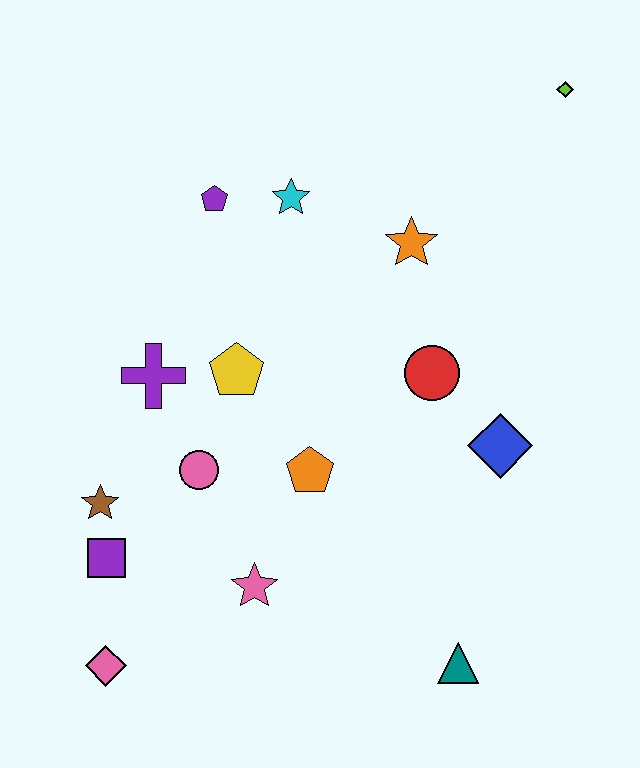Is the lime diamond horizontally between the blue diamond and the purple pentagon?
No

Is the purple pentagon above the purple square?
Yes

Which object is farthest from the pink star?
The lime diamond is farthest from the pink star.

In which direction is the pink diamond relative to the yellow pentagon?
The pink diamond is below the yellow pentagon.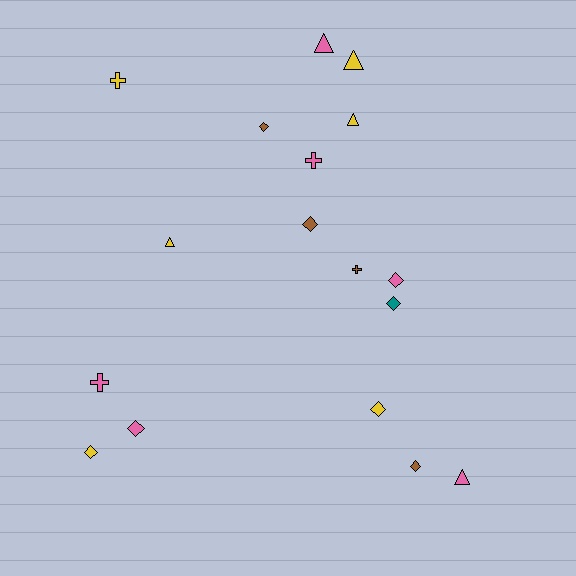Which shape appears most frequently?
Diamond, with 8 objects.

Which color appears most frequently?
Pink, with 6 objects.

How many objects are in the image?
There are 17 objects.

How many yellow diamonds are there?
There are 2 yellow diamonds.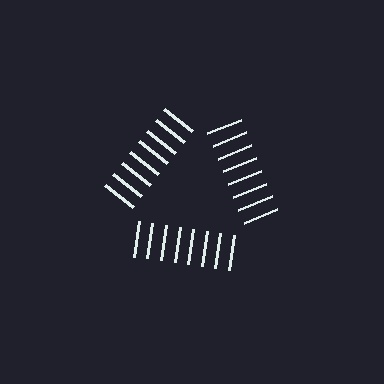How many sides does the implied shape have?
3 sides — the line-ends trace a triangle.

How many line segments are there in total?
24 — 8 along each of the 3 edges.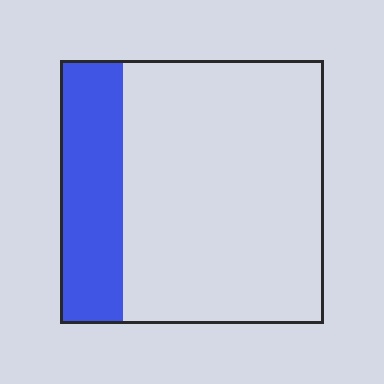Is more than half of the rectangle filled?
No.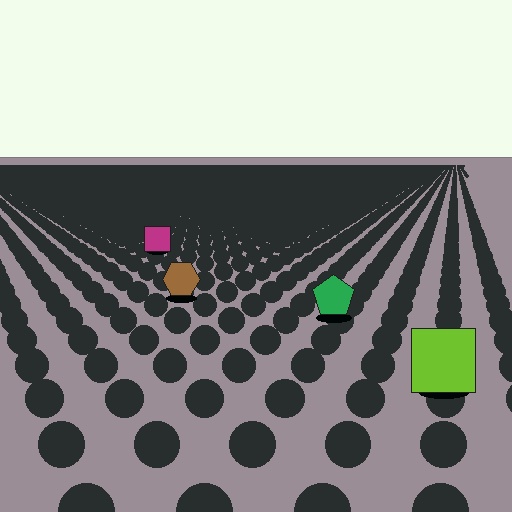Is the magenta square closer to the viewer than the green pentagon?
No. The green pentagon is closer — you can tell from the texture gradient: the ground texture is coarser near it.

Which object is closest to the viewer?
The lime square is closest. The texture marks near it are larger and more spread out.